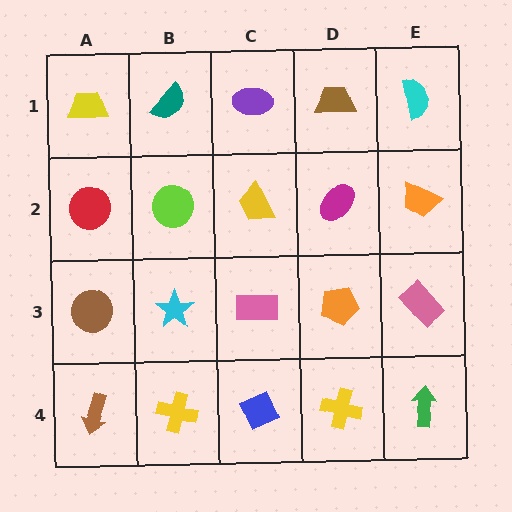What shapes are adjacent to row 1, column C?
A yellow trapezoid (row 2, column C), a teal semicircle (row 1, column B), a brown trapezoid (row 1, column D).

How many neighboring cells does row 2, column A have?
3.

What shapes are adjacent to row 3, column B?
A lime circle (row 2, column B), a yellow cross (row 4, column B), a brown circle (row 3, column A), a pink rectangle (row 3, column C).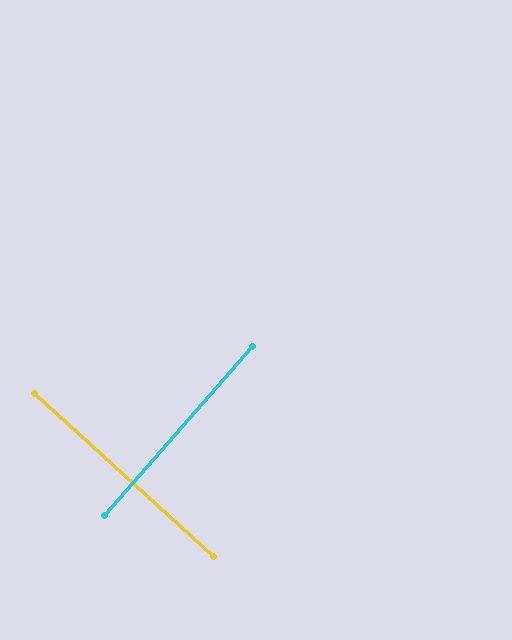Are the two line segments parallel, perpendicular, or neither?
Perpendicular — they meet at approximately 89°.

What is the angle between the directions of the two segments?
Approximately 89 degrees.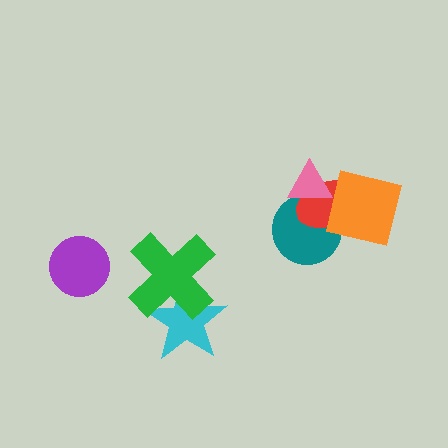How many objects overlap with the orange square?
3 objects overlap with the orange square.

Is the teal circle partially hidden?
Yes, it is partially covered by another shape.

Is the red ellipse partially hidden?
Yes, it is partially covered by another shape.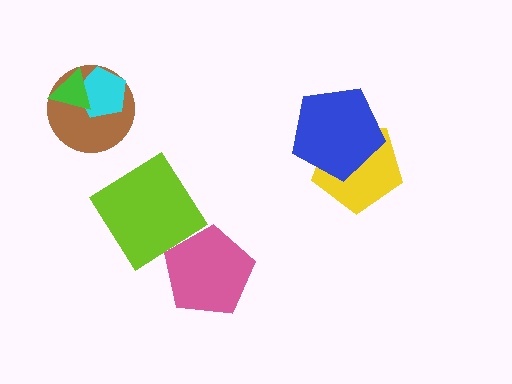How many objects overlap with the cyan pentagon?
2 objects overlap with the cyan pentagon.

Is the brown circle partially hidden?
Yes, it is partially covered by another shape.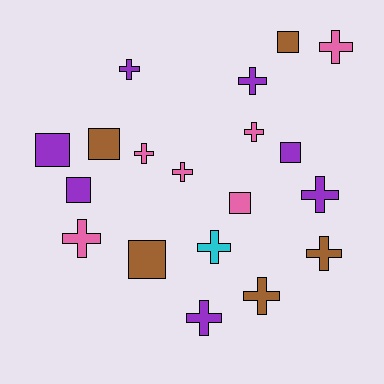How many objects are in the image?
There are 19 objects.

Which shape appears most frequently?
Cross, with 12 objects.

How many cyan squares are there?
There are no cyan squares.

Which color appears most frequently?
Purple, with 7 objects.